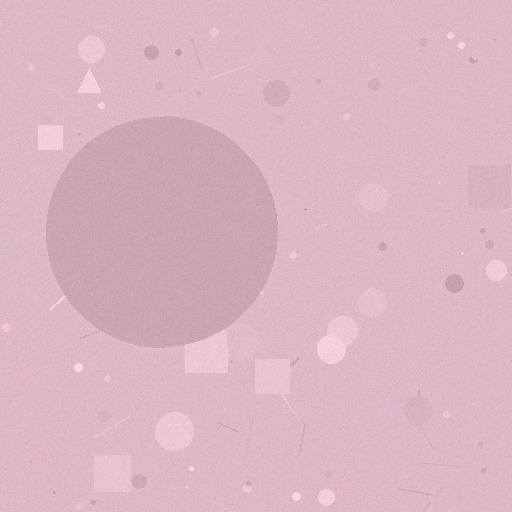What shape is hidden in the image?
A circle is hidden in the image.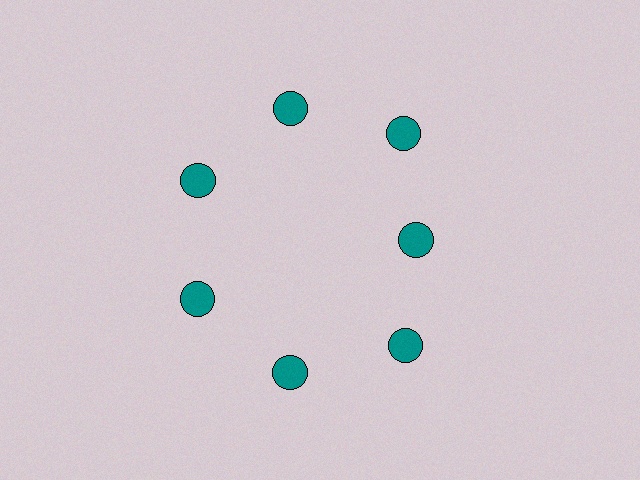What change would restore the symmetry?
The symmetry would be restored by moving it outward, back onto the ring so that all 7 circles sit at equal angles and equal distance from the center.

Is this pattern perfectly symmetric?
No. The 7 teal circles are arranged in a ring, but one element near the 3 o'clock position is pulled inward toward the center, breaking the 7-fold rotational symmetry.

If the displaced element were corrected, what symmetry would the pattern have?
It would have 7-fold rotational symmetry — the pattern would map onto itself every 51 degrees.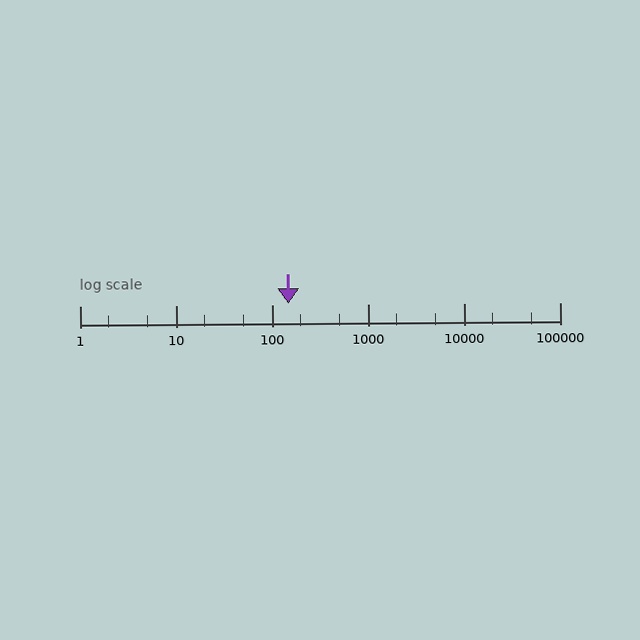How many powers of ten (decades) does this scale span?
The scale spans 5 decades, from 1 to 100000.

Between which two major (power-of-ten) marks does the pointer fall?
The pointer is between 100 and 1000.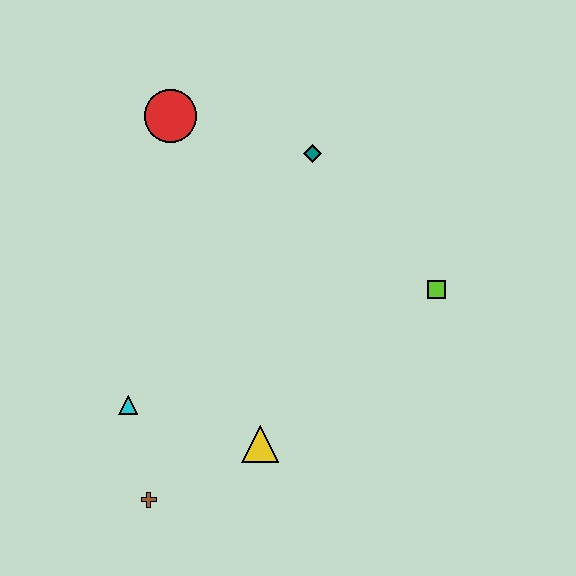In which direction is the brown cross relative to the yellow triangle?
The brown cross is to the left of the yellow triangle.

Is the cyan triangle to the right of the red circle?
No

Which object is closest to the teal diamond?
The red circle is closest to the teal diamond.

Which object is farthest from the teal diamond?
The brown cross is farthest from the teal diamond.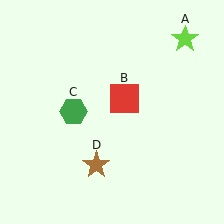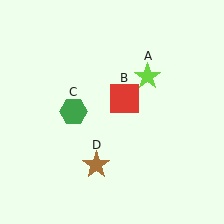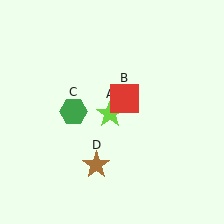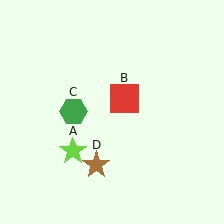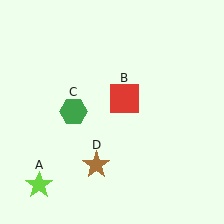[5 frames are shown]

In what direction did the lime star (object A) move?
The lime star (object A) moved down and to the left.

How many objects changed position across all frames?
1 object changed position: lime star (object A).